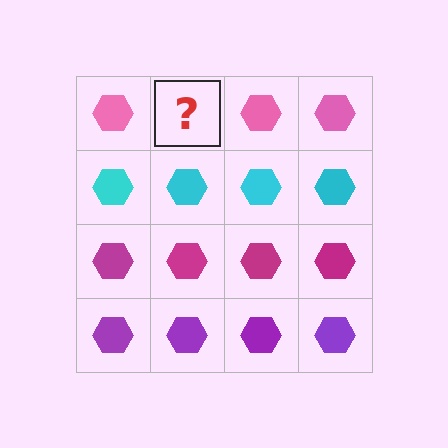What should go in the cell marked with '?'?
The missing cell should contain a pink hexagon.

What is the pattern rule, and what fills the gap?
The rule is that each row has a consistent color. The gap should be filled with a pink hexagon.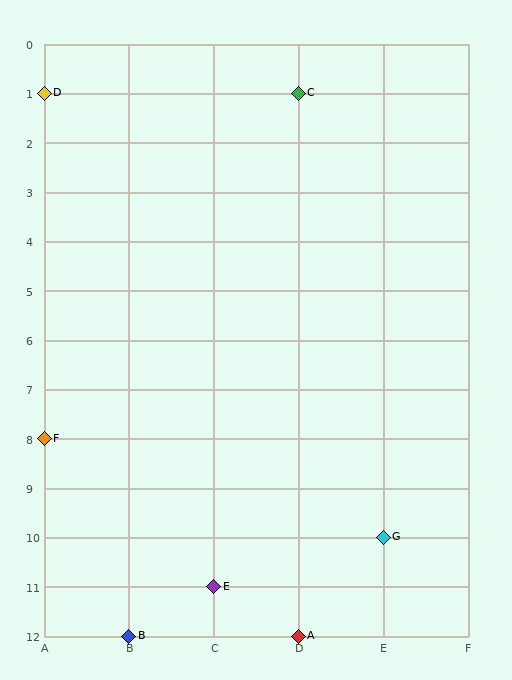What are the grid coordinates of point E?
Point E is at grid coordinates (C, 11).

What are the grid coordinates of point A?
Point A is at grid coordinates (D, 12).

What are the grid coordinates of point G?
Point G is at grid coordinates (E, 10).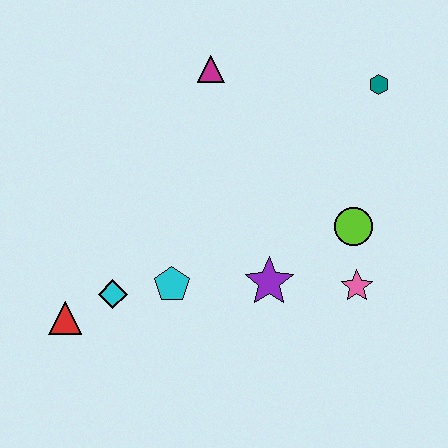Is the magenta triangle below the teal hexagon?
No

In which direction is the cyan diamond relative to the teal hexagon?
The cyan diamond is to the left of the teal hexagon.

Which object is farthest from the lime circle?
The red triangle is farthest from the lime circle.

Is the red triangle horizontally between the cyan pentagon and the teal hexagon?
No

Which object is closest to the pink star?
The lime circle is closest to the pink star.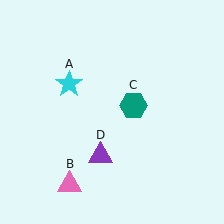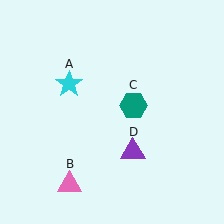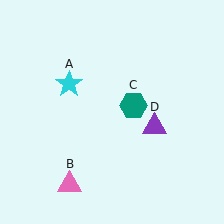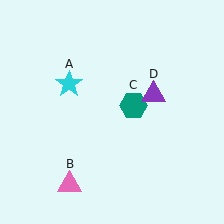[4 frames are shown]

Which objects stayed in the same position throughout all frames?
Cyan star (object A) and pink triangle (object B) and teal hexagon (object C) remained stationary.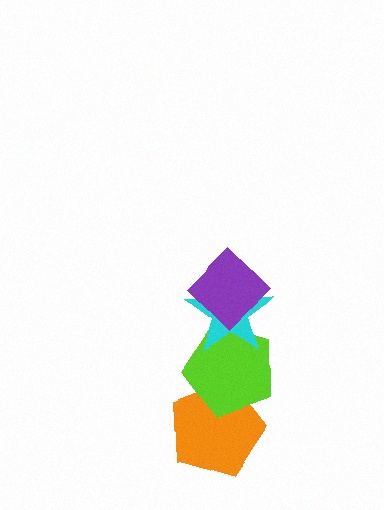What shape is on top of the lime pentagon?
The cyan star is on top of the lime pentagon.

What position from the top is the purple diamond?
The purple diamond is 1st from the top.